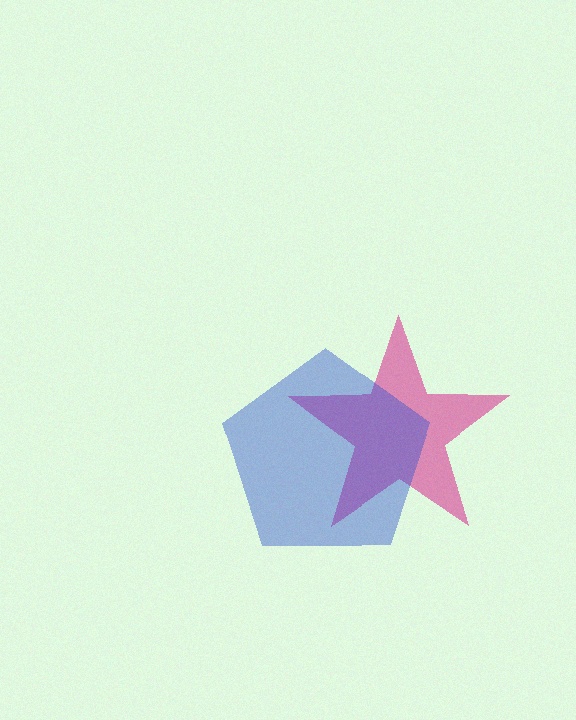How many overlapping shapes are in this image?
There are 2 overlapping shapes in the image.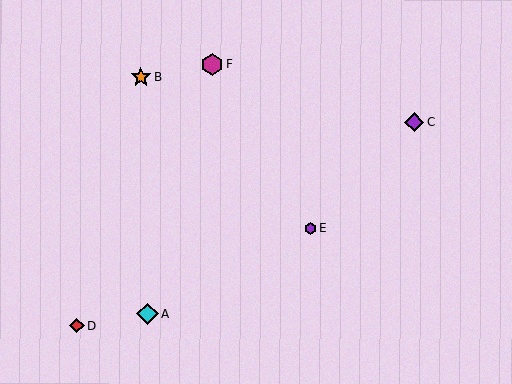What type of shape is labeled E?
Shape E is a purple hexagon.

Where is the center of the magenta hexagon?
The center of the magenta hexagon is at (212, 64).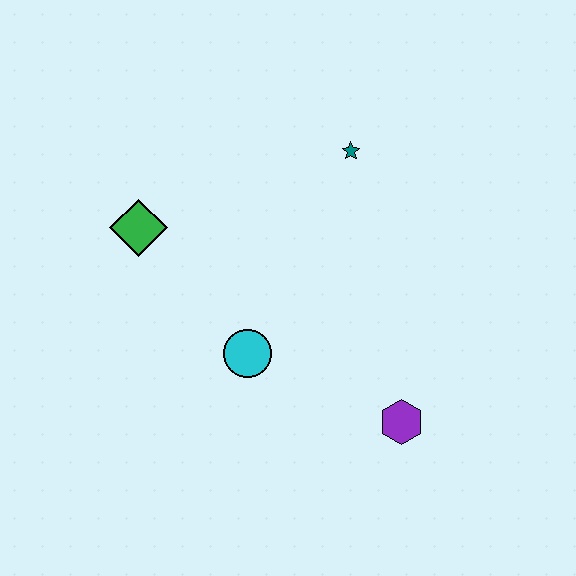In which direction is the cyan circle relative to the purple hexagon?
The cyan circle is to the left of the purple hexagon.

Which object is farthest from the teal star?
The purple hexagon is farthest from the teal star.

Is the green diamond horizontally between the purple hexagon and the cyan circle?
No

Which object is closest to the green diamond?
The cyan circle is closest to the green diamond.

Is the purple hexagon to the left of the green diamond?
No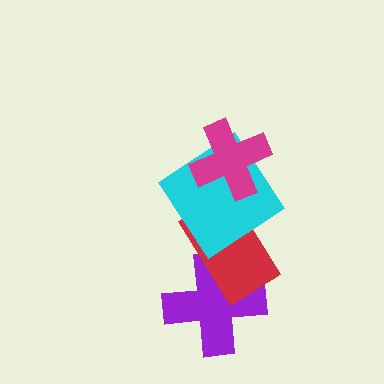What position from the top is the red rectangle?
The red rectangle is 3rd from the top.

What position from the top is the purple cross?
The purple cross is 4th from the top.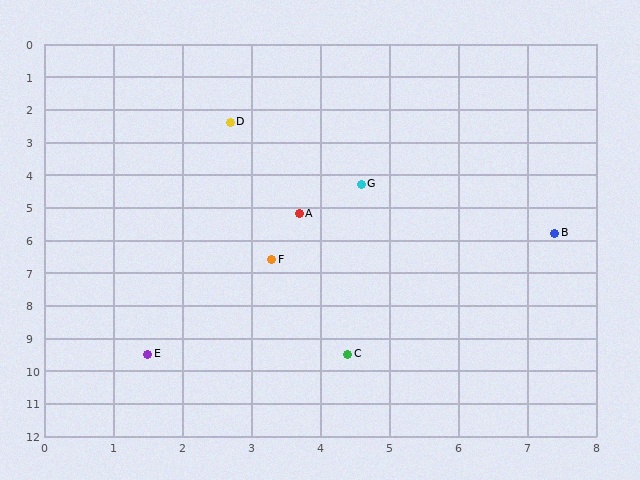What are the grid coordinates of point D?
Point D is at approximately (2.7, 2.4).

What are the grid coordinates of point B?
Point B is at approximately (7.4, 5.8).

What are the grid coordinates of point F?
Point F is at approximately (3.3, 6.6).